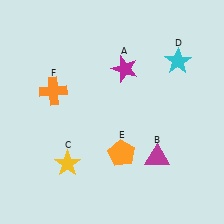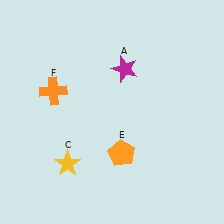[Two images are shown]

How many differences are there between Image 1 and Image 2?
There are 2 differences between the two images.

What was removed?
The magenta triangle (B), the cyan star (D) were removed in Image 2.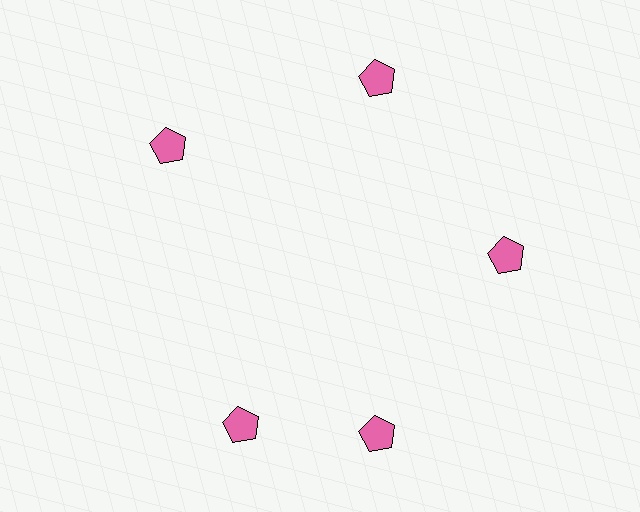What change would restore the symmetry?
The symmetry would be restored by rotating it back into even spacing with its neighbors so that all 5 pentagons sit at equal angles and equal distance from the center.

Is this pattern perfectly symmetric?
No. The 5 pink pentagons are arranged in a ring, but one element near the 8 o'clock position is rotated out of alignment along the ring, breaking the 5-fold rotational symmetry.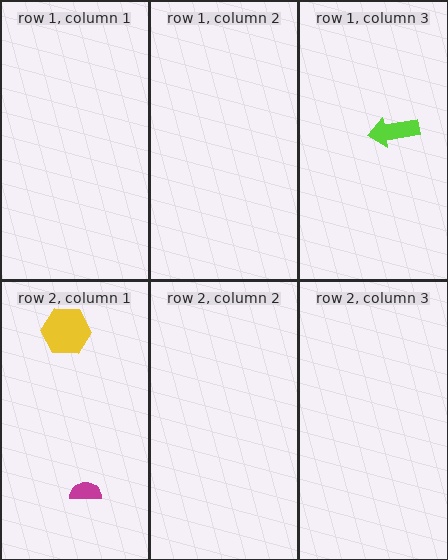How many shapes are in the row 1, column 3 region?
1.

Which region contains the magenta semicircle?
The row 2, column 1 region.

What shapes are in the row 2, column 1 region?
The magenta semicircle, the yellow hexagon.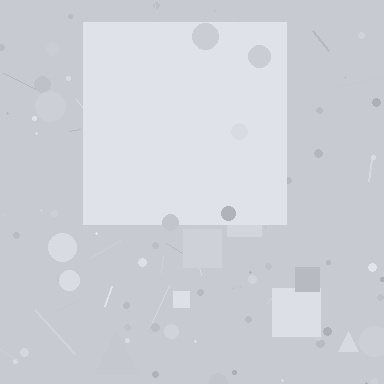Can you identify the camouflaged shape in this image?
The camouflaged shape is a square.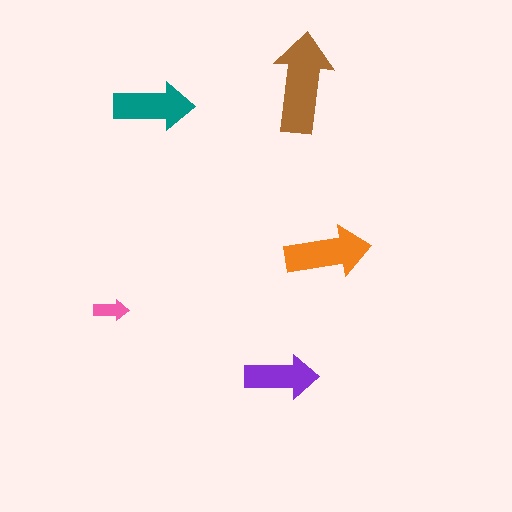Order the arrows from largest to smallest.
the brown one, the orange one, the teal one, the purple one, the pink one.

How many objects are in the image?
There are 5 objects in the image.